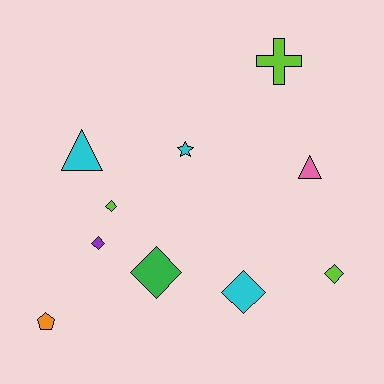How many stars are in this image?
There is 1 star.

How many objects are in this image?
There are 10 objects.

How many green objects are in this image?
There is 1 green object.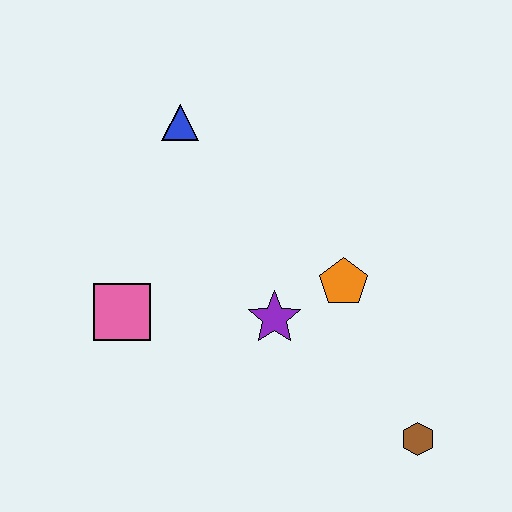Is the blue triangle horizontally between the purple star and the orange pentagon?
No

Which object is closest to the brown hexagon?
The orange pentagon is closest to the brown hexagon.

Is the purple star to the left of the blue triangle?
No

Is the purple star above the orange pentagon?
No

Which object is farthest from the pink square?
The brown hexagon is farthest from the pink square.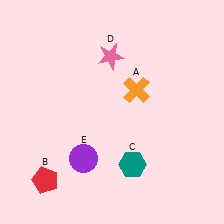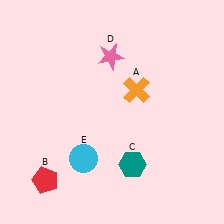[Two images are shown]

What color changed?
The circle (E) changed from purple in Image 1 to cyan in Image 2.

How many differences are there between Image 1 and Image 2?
There is 1 difference between the two images.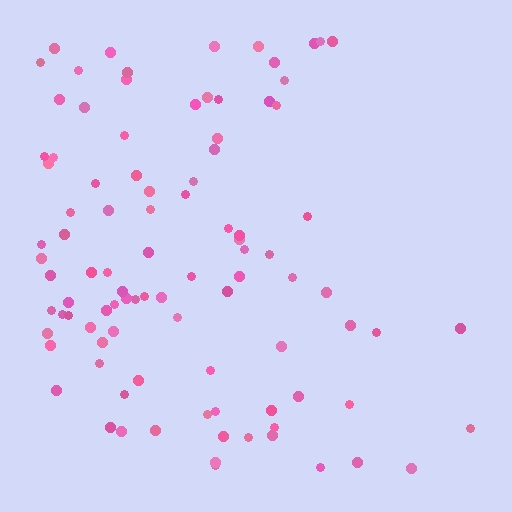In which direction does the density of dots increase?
From right to left, with the left side densest.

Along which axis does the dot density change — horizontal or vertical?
Horizontal.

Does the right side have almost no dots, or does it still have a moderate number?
Still a moderate number, just noticeably fewer than the left.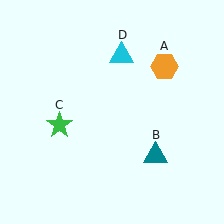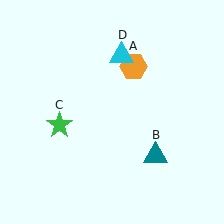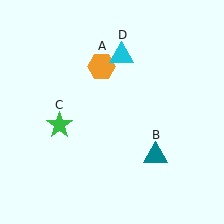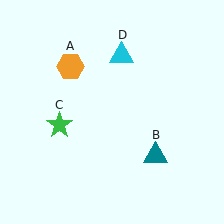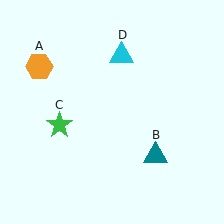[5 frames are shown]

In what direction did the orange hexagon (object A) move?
The orange hexagon (object A) moved left.